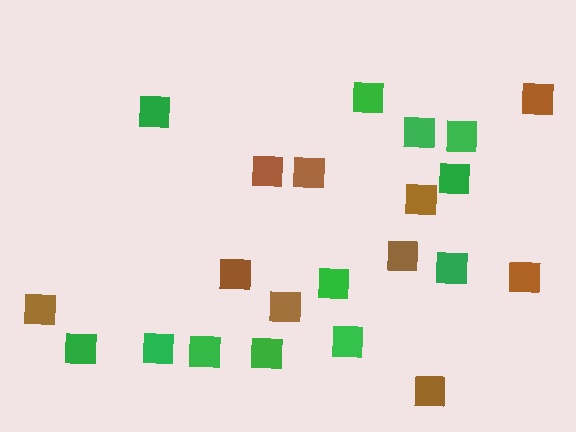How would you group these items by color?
There are 2 groups: one group of brown squares (10) and one group of green squares (12).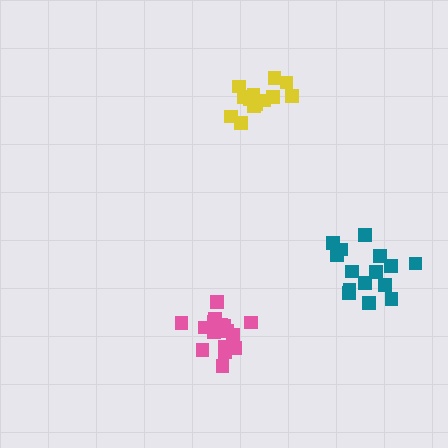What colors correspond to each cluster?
The clusters are colored: pink, yellow, teal.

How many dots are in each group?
Group 1: 16 dots, Group 2: 13 dots, Group 3: 15 dots (44 total).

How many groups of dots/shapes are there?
There are 3 groups.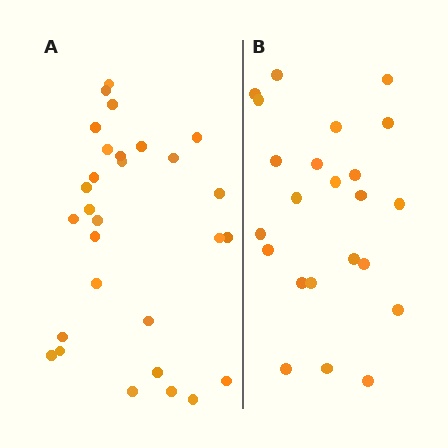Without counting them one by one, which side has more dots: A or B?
Region A (the left region) has more dots.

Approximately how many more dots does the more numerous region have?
Region A has about 6 more dots than region B.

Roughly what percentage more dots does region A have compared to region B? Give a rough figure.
About 25% more.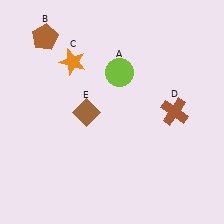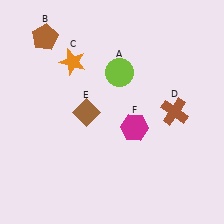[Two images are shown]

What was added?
A magenta hexagon (F) was added in Image 2.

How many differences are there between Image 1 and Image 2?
There is 1 difference between the two images.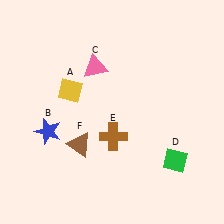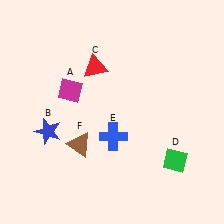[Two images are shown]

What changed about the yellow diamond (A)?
In Image 1, A is yellow. In Image 2, it changed to magenta.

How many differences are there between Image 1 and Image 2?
There are 3 differences between the two images.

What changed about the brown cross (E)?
In Image 1, E is brown. In Image 2, it changed to blue.